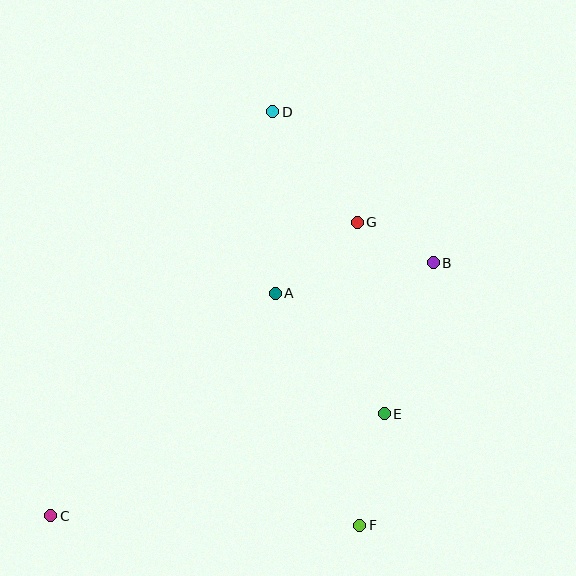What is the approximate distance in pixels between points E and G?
The distance between E and G is approximately 193 pixels.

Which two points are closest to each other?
Points B and G are closest to each other.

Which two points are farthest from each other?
Points C and D are farthest from each other.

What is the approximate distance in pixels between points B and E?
The distance between B and E is approximately 158 pixels.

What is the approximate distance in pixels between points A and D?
The distance between A and D is approximately 182 pixels.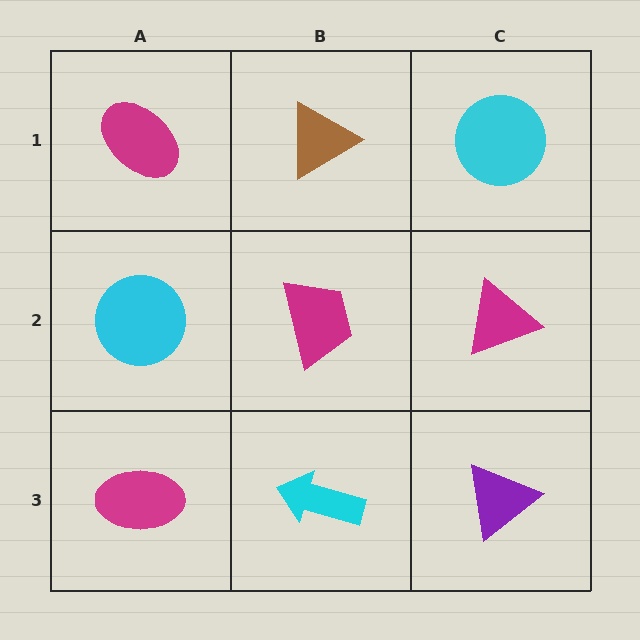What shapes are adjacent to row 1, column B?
A magenta trapezoid (row 2, column B), a magenta ellipse (row 1, column A), a cyan circle (row 1, column C).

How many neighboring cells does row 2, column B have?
4.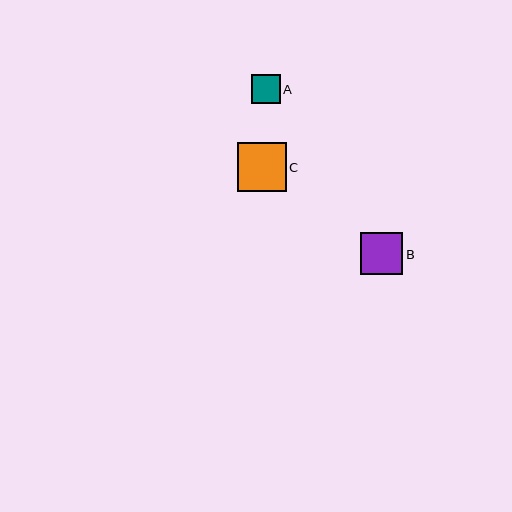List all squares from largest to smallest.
From largest to smallest: C, B, A.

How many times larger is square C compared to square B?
Square C is approximately 1.2 times the size of square B.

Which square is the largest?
Square C is the largest with a size of approximately 49 pixels.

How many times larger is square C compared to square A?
Square C is approximately 1.7 times the size of square A.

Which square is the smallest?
Square A is the smallest with a size of approximately 29 pixels.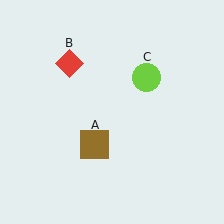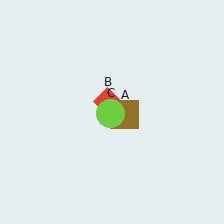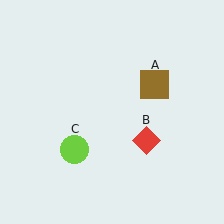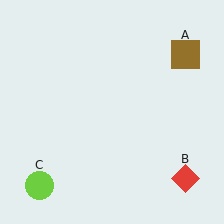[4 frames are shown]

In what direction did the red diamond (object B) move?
The red diamond (object B) moved down and to the right.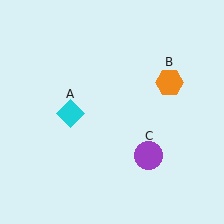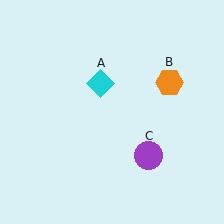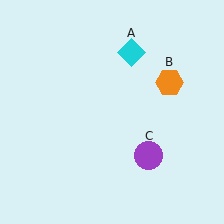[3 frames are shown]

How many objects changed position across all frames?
1 object changed position: cyan diamond (object A).